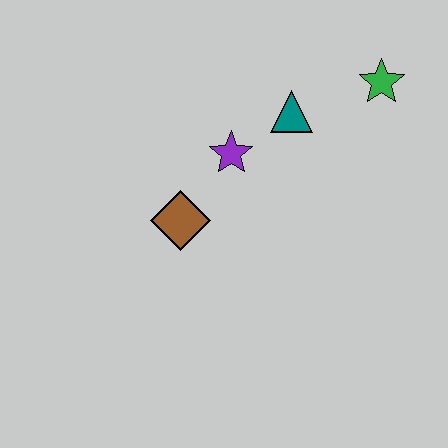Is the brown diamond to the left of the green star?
Yes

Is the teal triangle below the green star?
Yes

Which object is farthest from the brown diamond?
The green star is farthest from the brown diamond.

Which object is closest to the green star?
The teal triangle is closest to the green star.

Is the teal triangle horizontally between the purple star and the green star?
Yes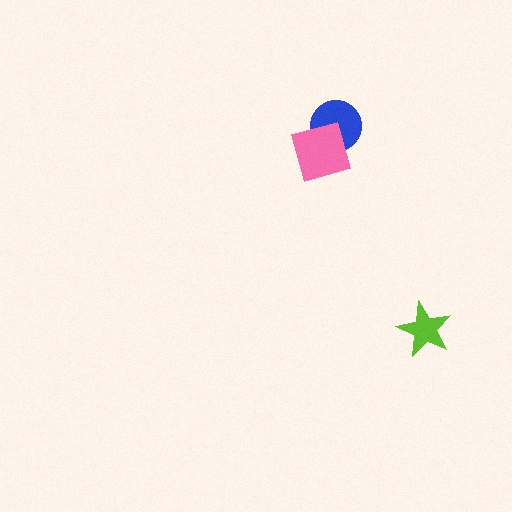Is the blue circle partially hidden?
Yes, it is partially covered by another shape.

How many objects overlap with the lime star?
0 objects overlap with the lime star.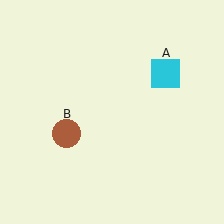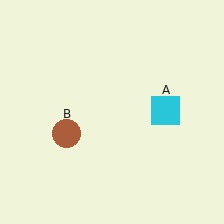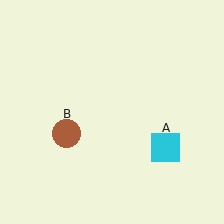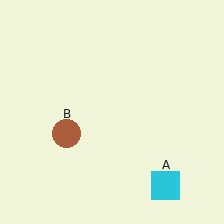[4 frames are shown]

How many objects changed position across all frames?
1 object changed position: cyan square (object A).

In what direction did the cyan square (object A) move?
The cyan square (object A) moved down.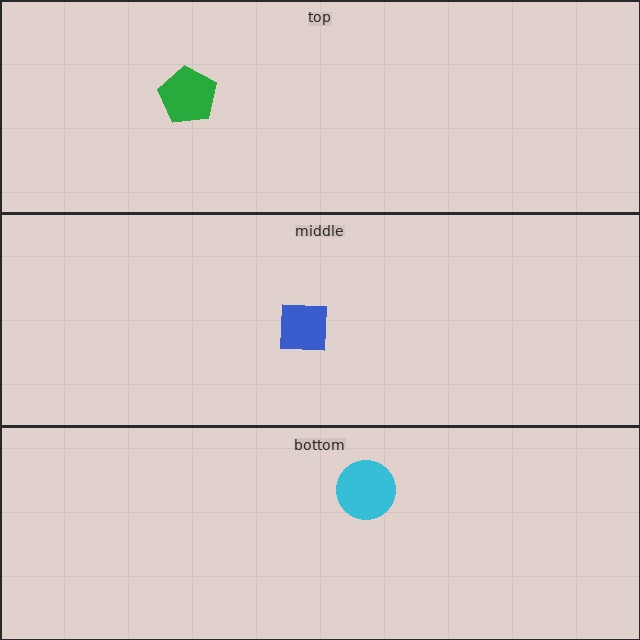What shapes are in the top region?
The green pentagon.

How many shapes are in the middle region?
1.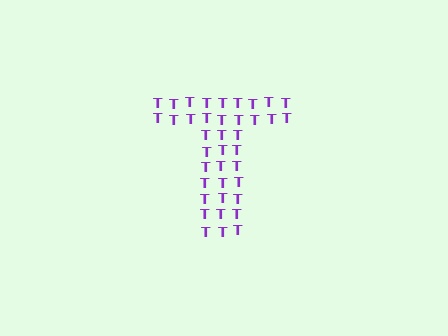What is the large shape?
The large shape is the letter T.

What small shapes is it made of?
It is made of small letter T's.